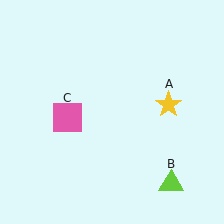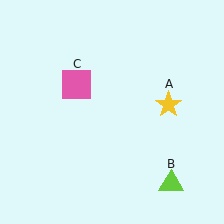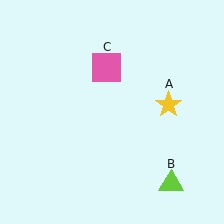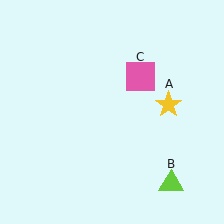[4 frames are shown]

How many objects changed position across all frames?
1 object changed position: pink square (object C).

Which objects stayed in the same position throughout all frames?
Yellow star (object A) and lime triangle (object B) remained stationary.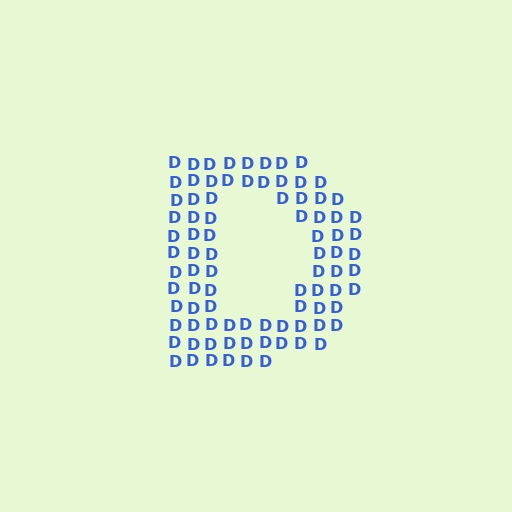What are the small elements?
The small elements are letter D's.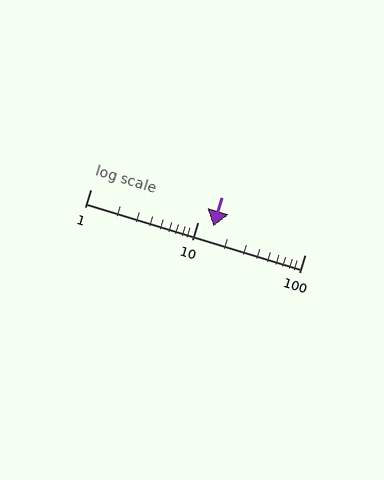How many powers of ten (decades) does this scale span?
The scale spans 2 decades, from 1 to 100.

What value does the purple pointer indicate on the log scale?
The pointer indicates approximately 14.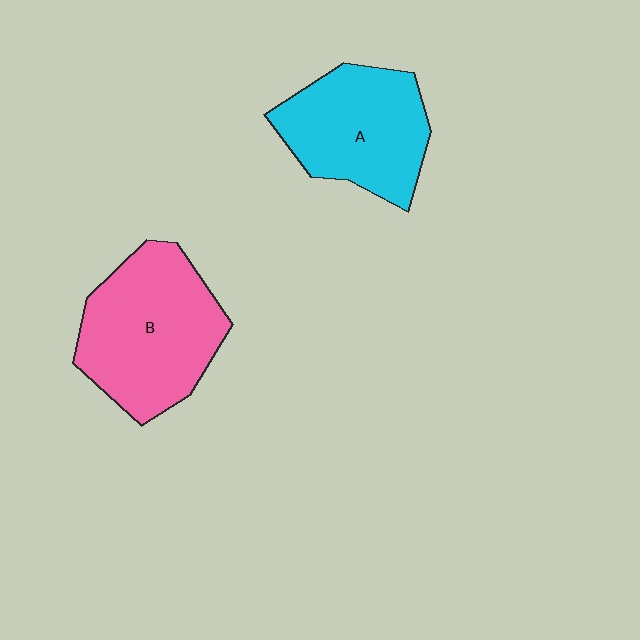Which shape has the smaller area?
Shape A (cyan).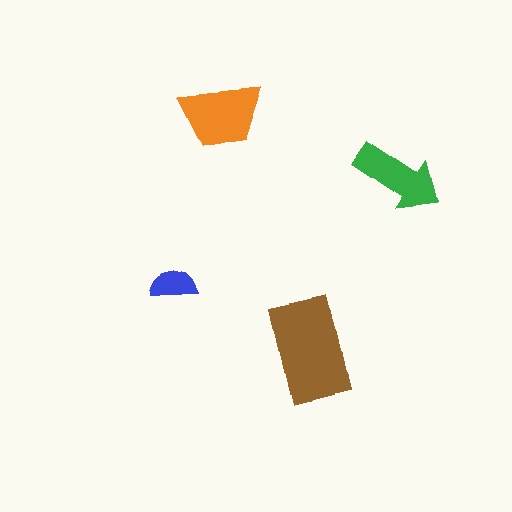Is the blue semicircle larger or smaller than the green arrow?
Smaller.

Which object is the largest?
The brown rectangle.